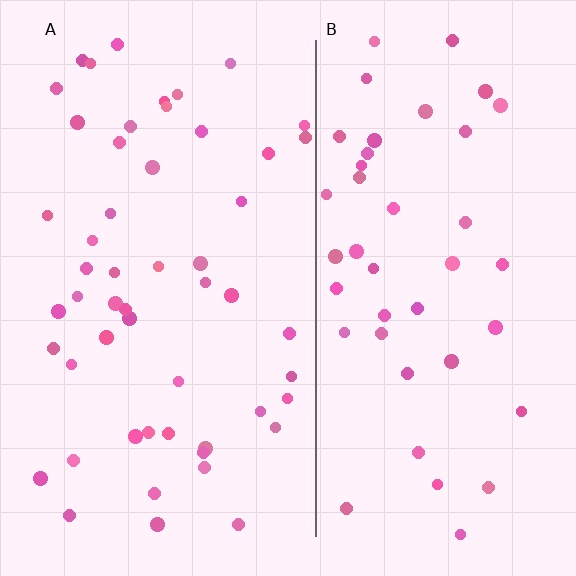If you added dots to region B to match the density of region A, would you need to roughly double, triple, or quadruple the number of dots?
Approximately double.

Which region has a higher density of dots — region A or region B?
A (the left).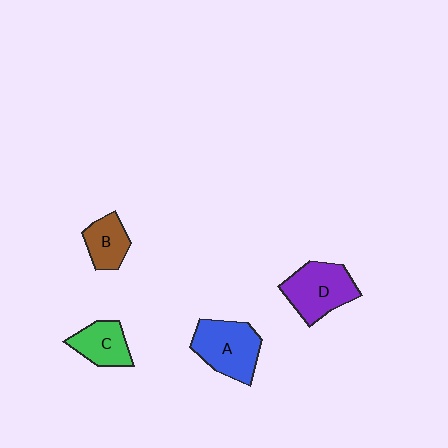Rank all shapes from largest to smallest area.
From largest to smallest: A (blue), D (purple), C (green), B (brown).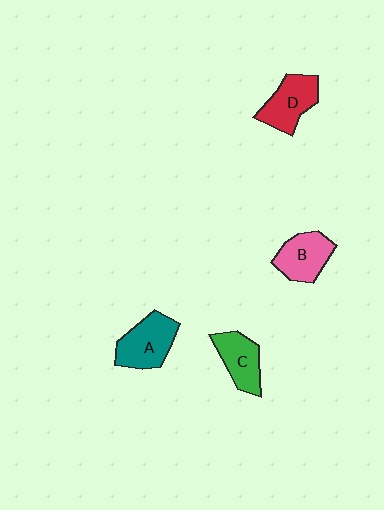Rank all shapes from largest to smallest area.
From largest to smallest: A (teal), D (red), B (pink), C (green).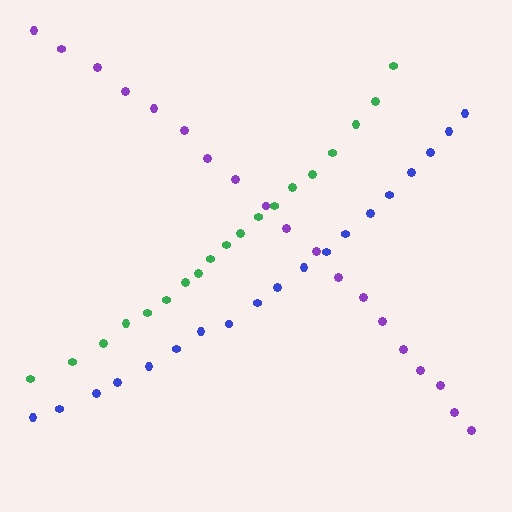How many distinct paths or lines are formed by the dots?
There are 3 distinct paths.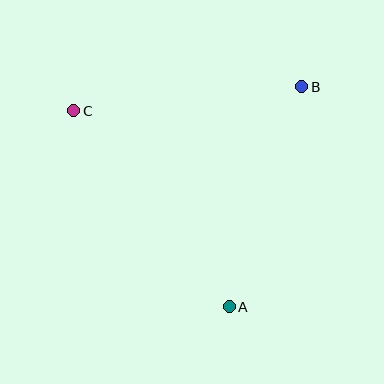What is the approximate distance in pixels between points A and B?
The distance between A and B is approximately 231 pixels.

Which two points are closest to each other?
Points B and C are closest to each other.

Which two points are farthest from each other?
Points A and C are farthest from each other.